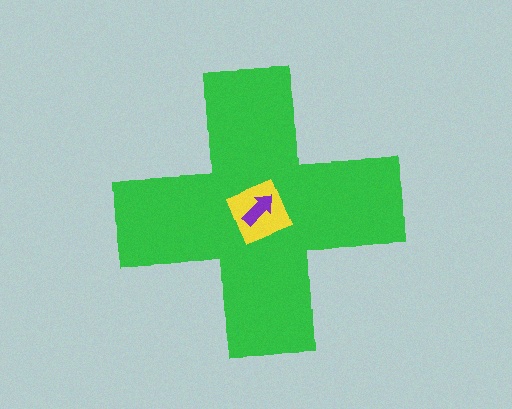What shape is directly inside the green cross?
The yellow diamond.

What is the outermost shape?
The green cross.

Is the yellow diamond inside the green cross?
Yes.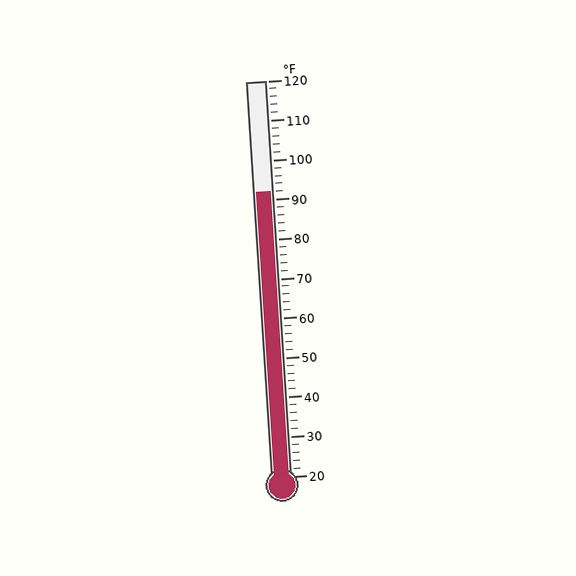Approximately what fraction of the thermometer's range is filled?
The thermometer is filled to approximately 70% of its range.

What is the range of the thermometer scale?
The thermometer scale ranges from 20°F to 120°F.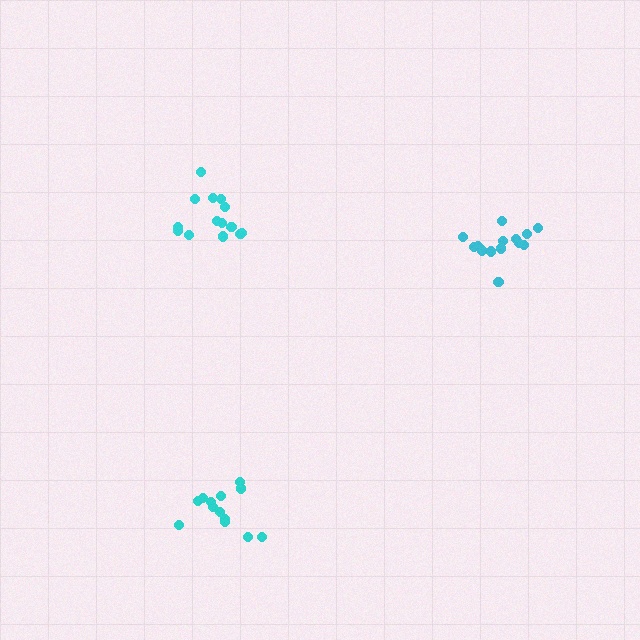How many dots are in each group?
Group 1: 14 dots, Group 2: 13 dots, Group 3: 14 dots (41 total).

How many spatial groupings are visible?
There are 3 spatial groupings.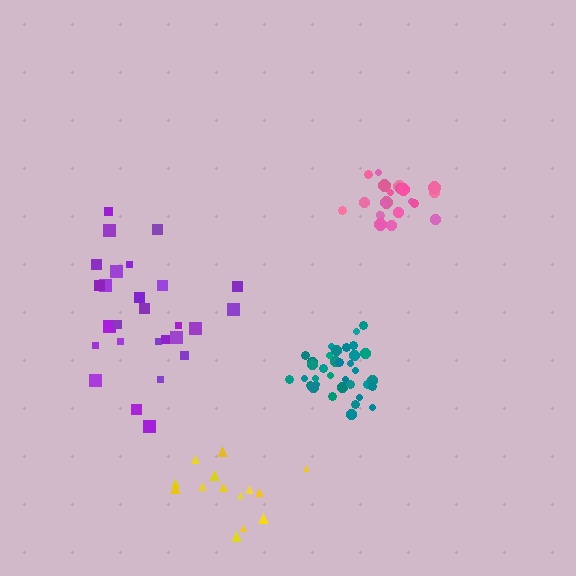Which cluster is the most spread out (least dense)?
Yellow.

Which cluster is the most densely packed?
Teal.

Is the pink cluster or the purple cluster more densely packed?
Pink.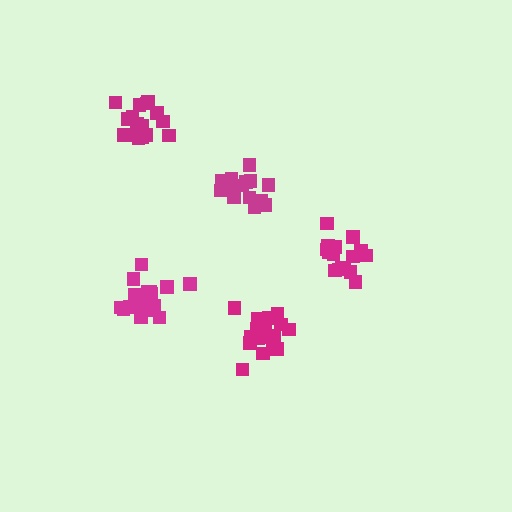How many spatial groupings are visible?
There are 5 spatial groupings.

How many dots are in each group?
Group 1: 18 dots, Group 2: 15 dots, Group 3: 21 dots, Group 4: 20 dots, Group 5: 16 dots (90 total).